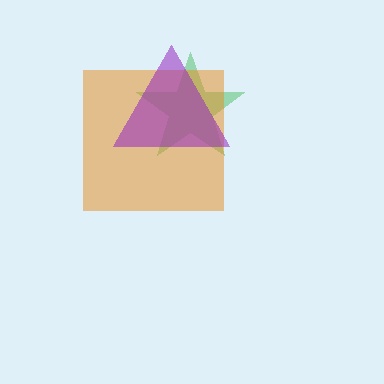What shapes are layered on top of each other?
The layered shapes are: a green star, an orange square, a purple triangle.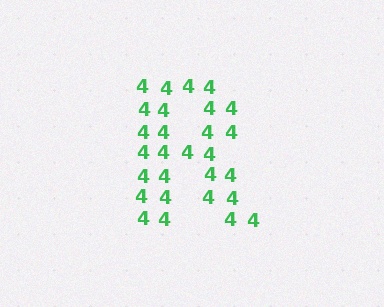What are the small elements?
The small elements are digit 4's.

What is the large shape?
The large shape is the letter R.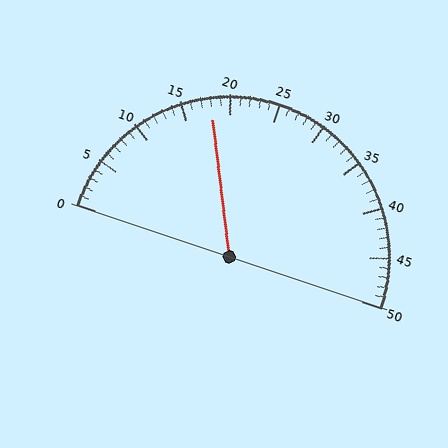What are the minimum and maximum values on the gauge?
The gauge ranges from 0 to 50.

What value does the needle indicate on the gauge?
The needle indicates approximately 18.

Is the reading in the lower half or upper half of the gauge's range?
The reading is in the lower half of the range (0 to 50).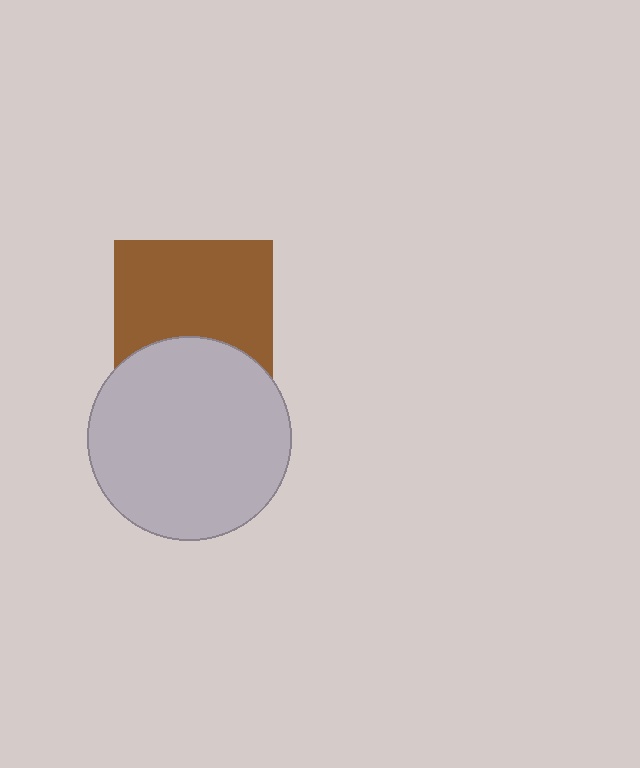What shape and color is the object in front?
The object in front is a light gray circle.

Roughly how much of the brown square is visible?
Most of it is visible (roughly 68%).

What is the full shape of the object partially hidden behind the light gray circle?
The partially hidden object is a brown square.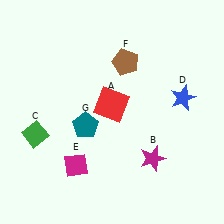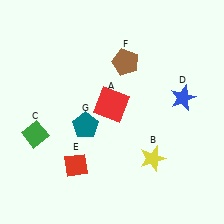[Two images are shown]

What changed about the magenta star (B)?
In Image 1, B is magenta. In Image 2, it changed to yellow.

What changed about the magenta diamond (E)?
In Image 1, E is magenta. In Image 2, it changed to red.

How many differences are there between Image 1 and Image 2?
There are 2 differences between the two images.